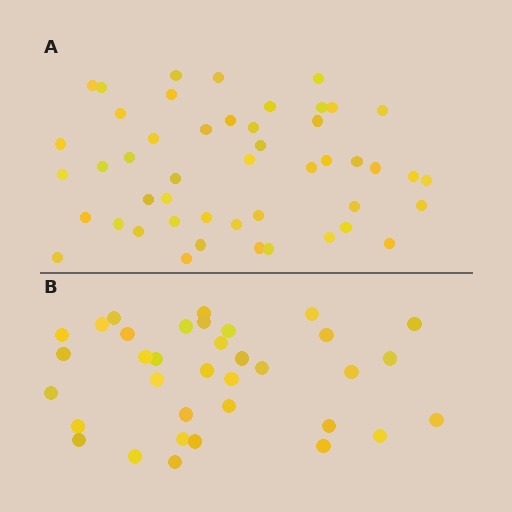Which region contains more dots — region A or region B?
Region A (the top region) has more dots.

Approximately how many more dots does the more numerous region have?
Region A has approximately 15 more dots than region B.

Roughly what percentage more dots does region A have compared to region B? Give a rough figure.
About 35% more.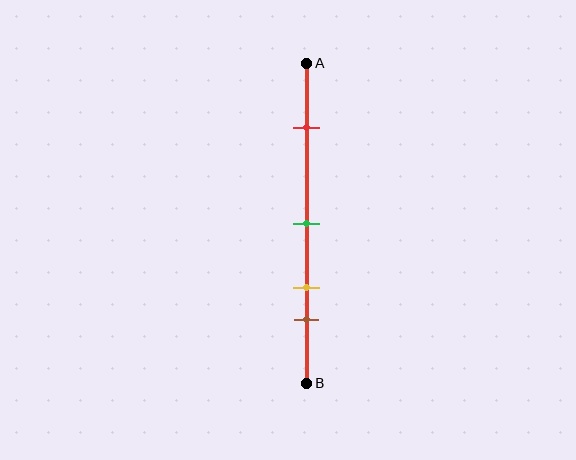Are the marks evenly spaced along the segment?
No, the marks are not evenly spaced.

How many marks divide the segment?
There are 4 marks dividing the segment.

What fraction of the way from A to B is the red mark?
The red mark is approximately 20% (0.2) of the way from A to B.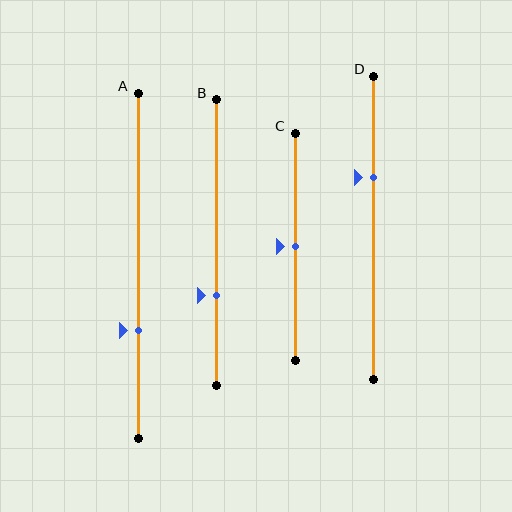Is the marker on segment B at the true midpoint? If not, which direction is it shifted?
No, the marker on segment B is shifted downward by about 19% of the segment length.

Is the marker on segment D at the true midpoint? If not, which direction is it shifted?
No, the marker on segment D is shifted upward by about 17% of the segment length.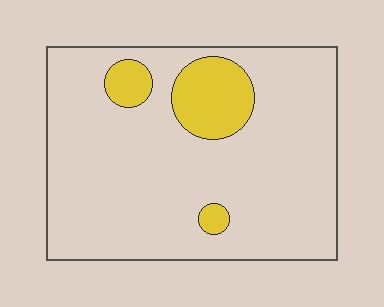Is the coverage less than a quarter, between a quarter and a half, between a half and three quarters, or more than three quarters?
Less than a quarter.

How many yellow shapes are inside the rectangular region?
3.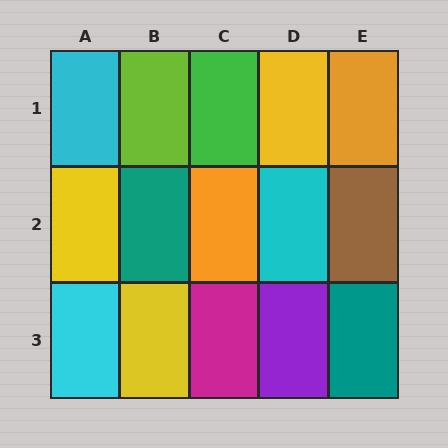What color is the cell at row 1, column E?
Orange.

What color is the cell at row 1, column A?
Cyan.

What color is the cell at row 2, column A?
Yellow.